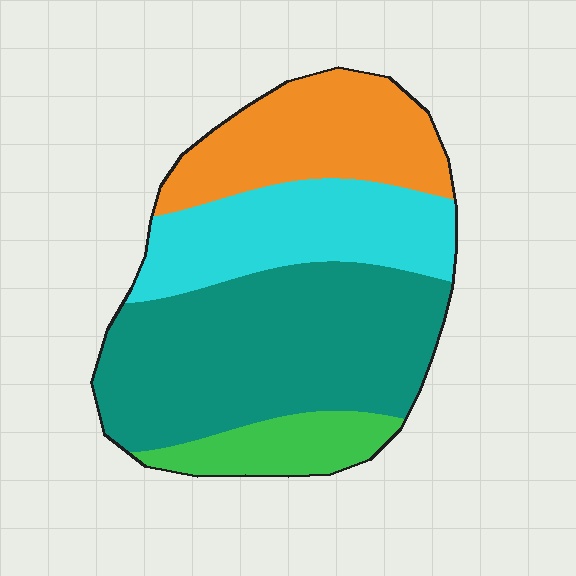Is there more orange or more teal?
Teal.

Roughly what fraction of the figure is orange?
Orange takes up between a sixth and a third of the figure.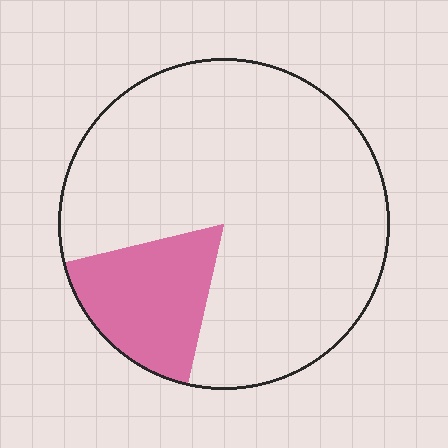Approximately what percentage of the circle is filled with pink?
Approximately 20%.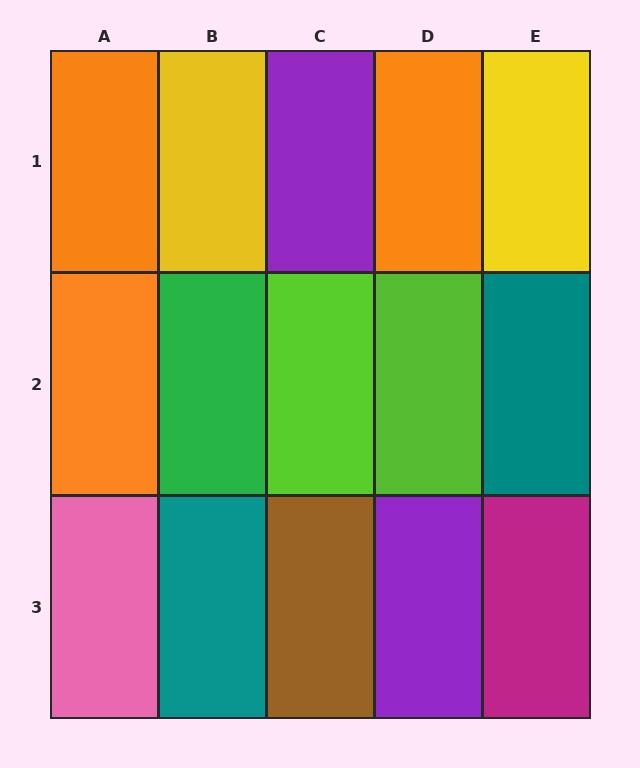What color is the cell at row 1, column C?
Purple.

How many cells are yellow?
2 cells are yellow.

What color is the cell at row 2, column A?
Orange.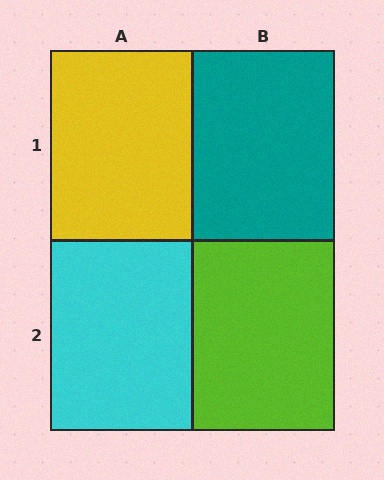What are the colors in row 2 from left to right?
Cyan, lime.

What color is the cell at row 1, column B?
Teal.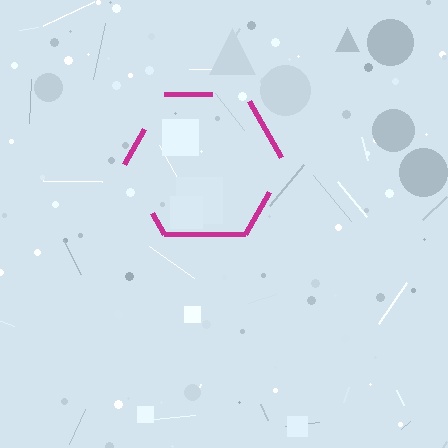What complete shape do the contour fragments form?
The contour fragments form a hexagon.